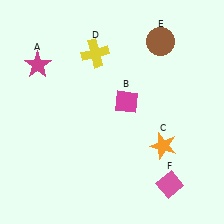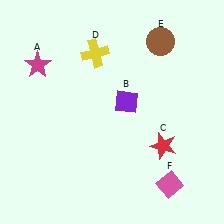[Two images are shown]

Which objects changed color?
B changed from magenta to purple. C changed from orange to red.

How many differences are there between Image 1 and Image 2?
There are 2 differences between the two images.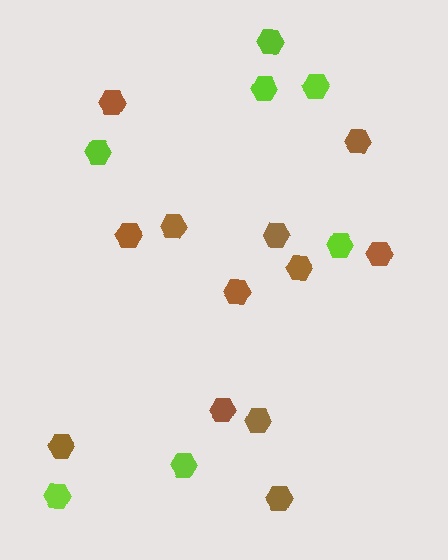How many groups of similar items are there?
There are 2 groups: one group of brown hexagons (12) and one group of lime hexagons (7).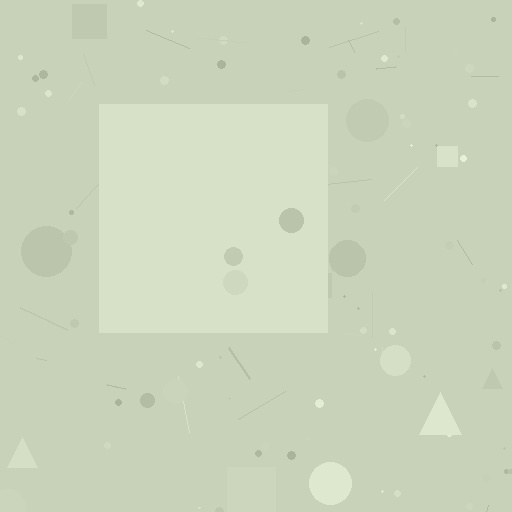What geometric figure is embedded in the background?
A square is embedded in the background.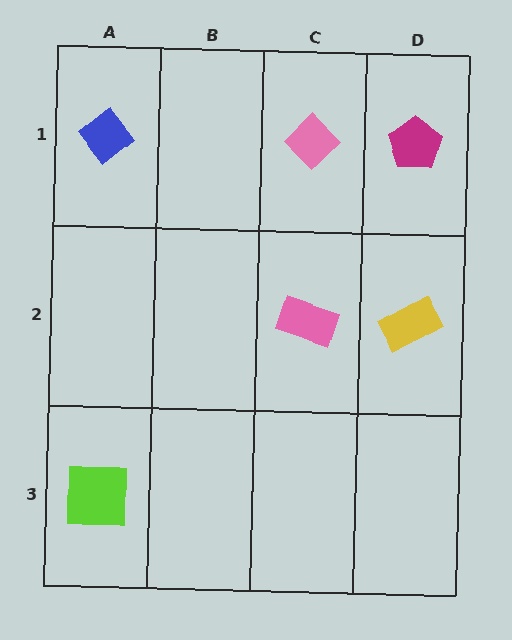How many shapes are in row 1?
3 shapes.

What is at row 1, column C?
A pink diamond.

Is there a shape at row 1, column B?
No, that cell is empty.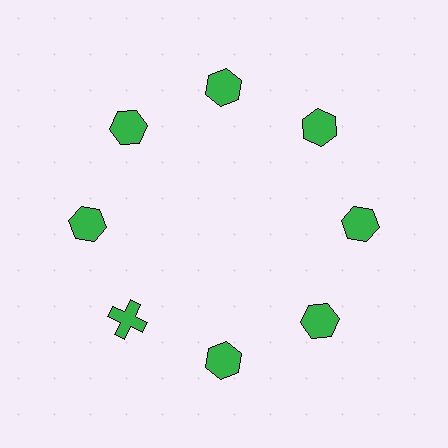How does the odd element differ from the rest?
It has a different shape: cross instead of hexagon.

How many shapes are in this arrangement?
There are 8 shapes arranged in a ring pattern.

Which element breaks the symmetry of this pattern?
The green cross at roughly the 8 o'clock position breaks the symmetry. All other shapes are green hexagons.